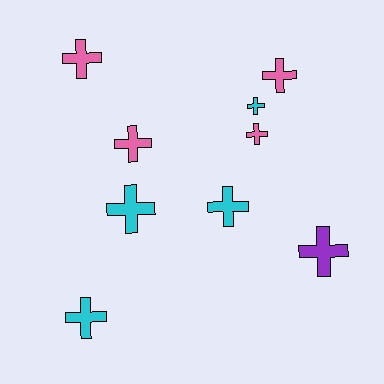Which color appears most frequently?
Pink, with 4 objects.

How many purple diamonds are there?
There are no purple diamonds.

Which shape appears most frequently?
Cross, with 9 objects.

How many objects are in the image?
There are 9 objects.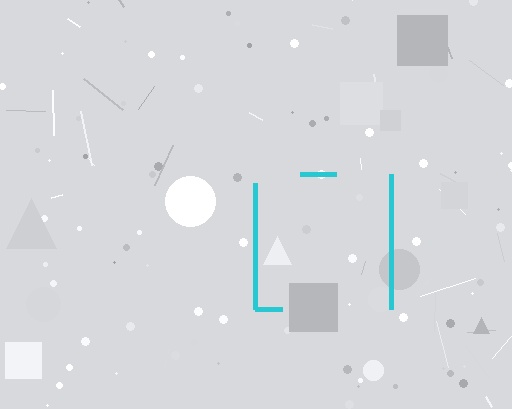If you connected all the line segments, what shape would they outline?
They would outline a square.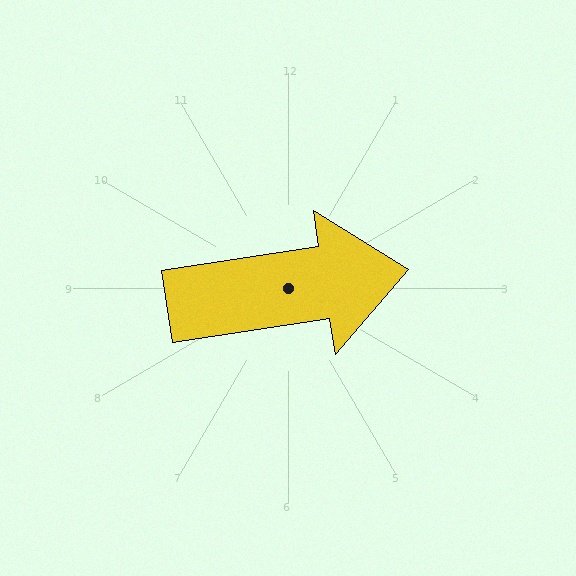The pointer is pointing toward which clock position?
Roughly 3 o'clock.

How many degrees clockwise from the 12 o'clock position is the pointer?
Approximately 81 degrees.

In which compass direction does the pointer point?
East.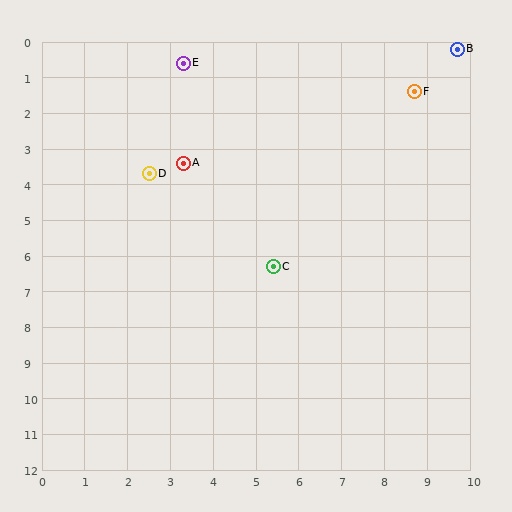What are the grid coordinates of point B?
Point B is at approximately (9.7, 0.2).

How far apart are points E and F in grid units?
Points E and F are about 5.5 grid units apart.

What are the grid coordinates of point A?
Point A is at approximately (3.3, 3.4).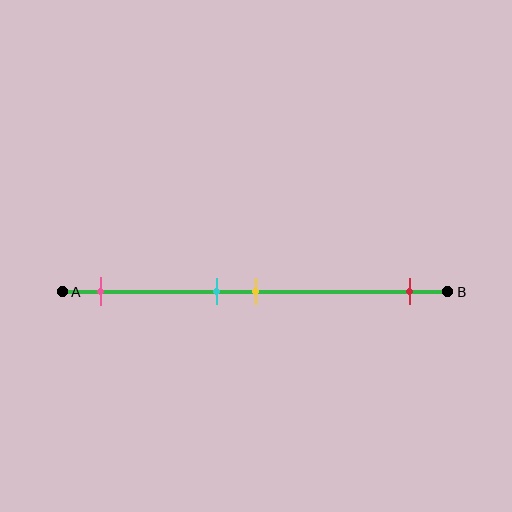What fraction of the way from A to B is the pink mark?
The pink mark is approximately 10% (0.1) of the way from A to B.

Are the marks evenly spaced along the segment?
No, the marks are not evenly spaced.